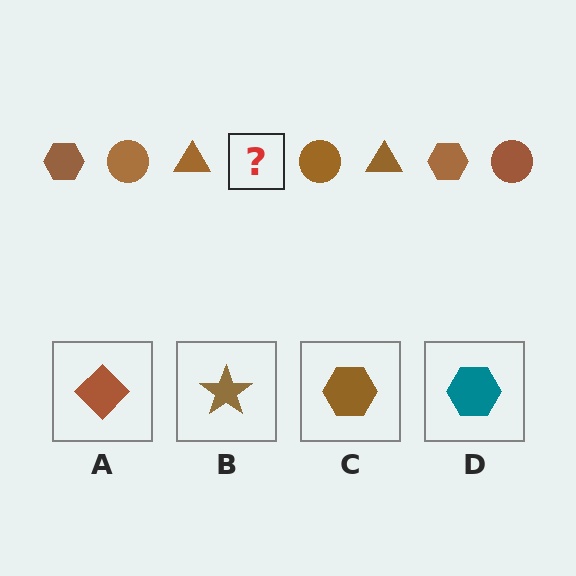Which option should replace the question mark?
Option C.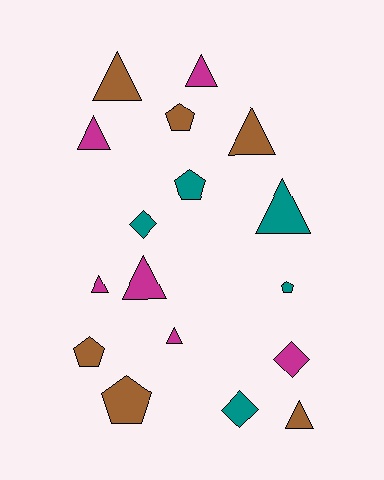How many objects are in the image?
There are 17 objects.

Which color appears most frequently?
Magenta, with 6 objects.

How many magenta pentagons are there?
There are no magenta pentagons.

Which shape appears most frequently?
Triangle, with 9 objects.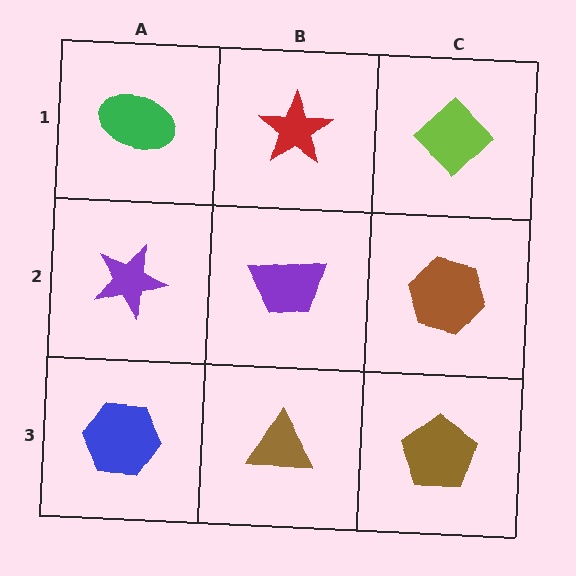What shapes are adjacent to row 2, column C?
A lime diamond (row 1, column C), a brown pentagon (row 3, column C), a purple trapezoid (row 2, column B).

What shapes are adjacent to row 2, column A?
A green ellipse (row 1, column A), a blue hexagon (row 3, column A), a purple trapezoid (row 2, column B).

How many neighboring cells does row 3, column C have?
2.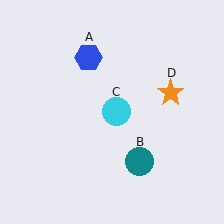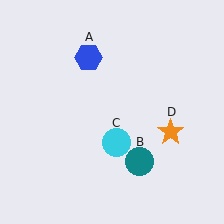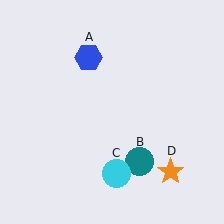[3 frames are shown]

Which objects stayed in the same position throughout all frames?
Blue hexagon (object A) and teal circle (object B) remained stationary.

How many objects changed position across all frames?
2 objects changed position: cyan circle (object C), orange star (object D).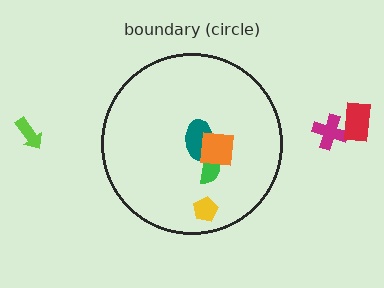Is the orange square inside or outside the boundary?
Inside.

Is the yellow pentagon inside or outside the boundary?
Inside.